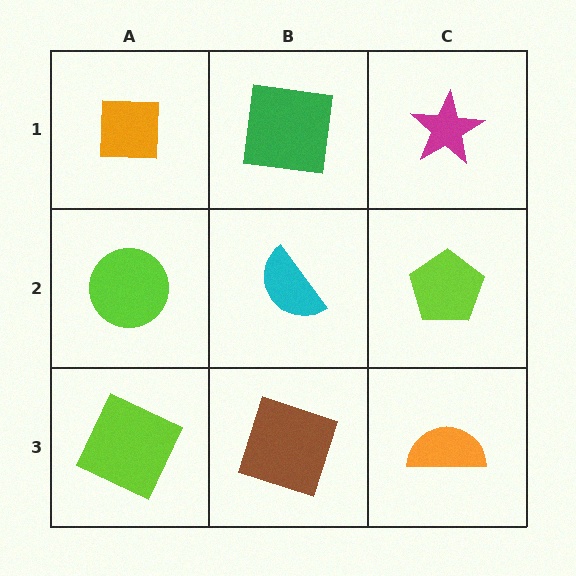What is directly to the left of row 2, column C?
A cyan semicircle.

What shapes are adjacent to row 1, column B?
A cyan semicircle (row 2, column B), an orange square (row 1, column A), a magenta star (row 1, column C).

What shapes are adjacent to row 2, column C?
A magenta star (row 1, column C), an orange semicircle (row 3, column C), a cyan semicircle (row 2, column B).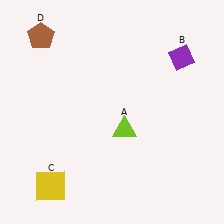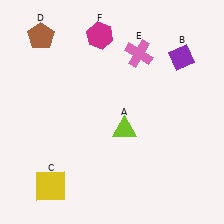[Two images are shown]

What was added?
A pink cross (E), a magenta hexagon (F) were added in Image 2.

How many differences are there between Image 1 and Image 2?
There are 2 differences between the two images.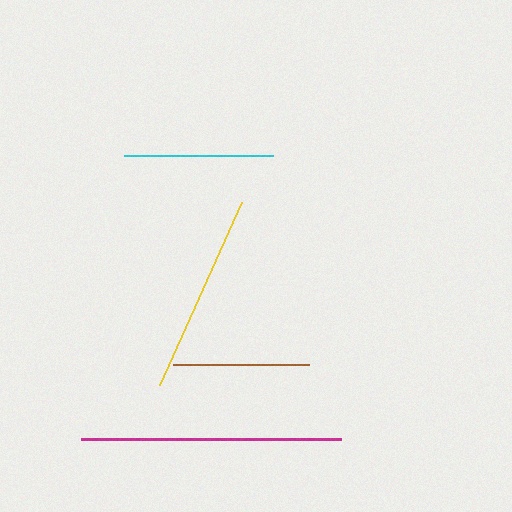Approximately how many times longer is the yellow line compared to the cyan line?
The yellow line is approximately 1.3 times the length of the cyan line.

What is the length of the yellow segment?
The yellow segment is approximately 201 pixels long.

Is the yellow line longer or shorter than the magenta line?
The magenta line is longer than the yellow line.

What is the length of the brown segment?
The brown segment is approximately 136 pixels long.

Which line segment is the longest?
The magenta line is the longest at approximately 260 pixels.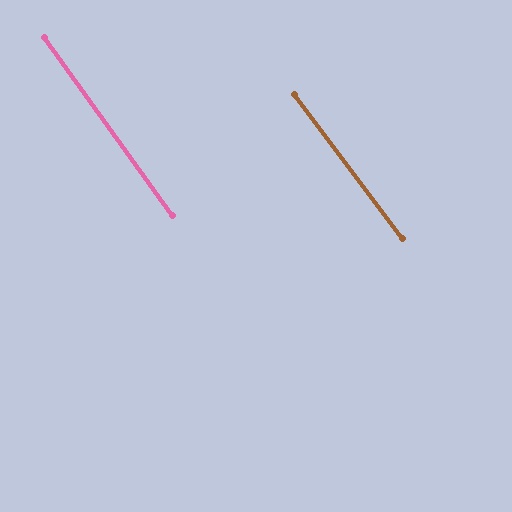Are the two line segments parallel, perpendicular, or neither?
Parallel — their directions differ by only 1.0°.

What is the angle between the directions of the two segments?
Approximately 1 degree.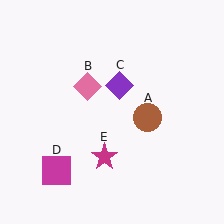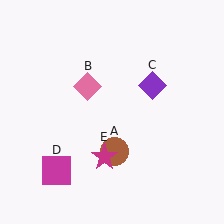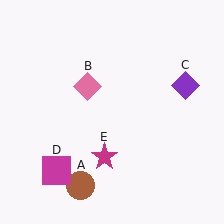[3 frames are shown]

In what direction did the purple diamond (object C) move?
The purple diamond (object C) moved right.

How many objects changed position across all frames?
2 objects changed position: brown circle (object A), purple diamond (object C).